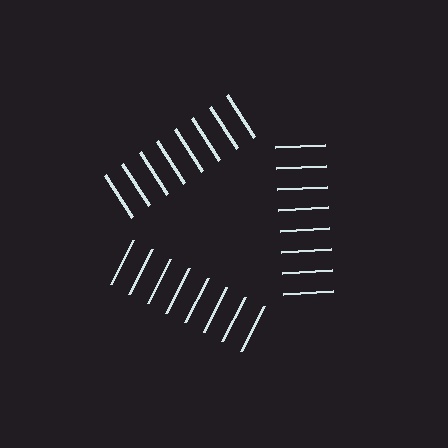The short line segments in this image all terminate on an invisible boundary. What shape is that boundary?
An illusory triangle — the line segments terminate on its edges but no continuous stroke is drawn.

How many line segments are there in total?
24 — 8 along each of the 3 edges.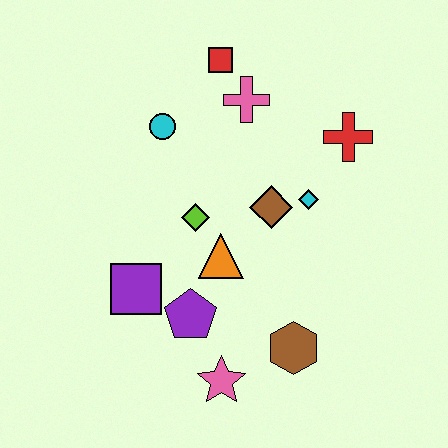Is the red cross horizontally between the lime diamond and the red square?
No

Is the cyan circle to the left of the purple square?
No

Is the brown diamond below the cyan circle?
Yes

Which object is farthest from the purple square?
The red cross is farthest from the purple square.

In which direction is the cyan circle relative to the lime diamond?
The cyan circle is above the lime diamond.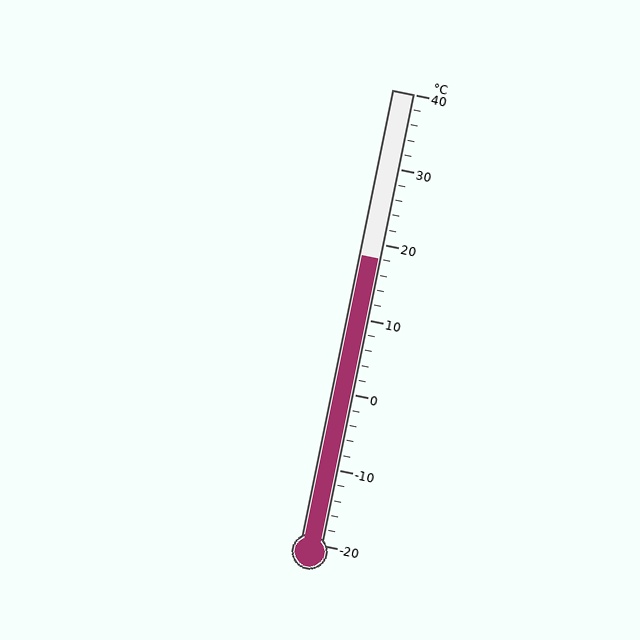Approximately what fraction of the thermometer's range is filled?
The thermometer is filled to approximately 65% of its range.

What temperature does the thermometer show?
The thermometer shows approximately 18°C.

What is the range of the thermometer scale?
The thermometer scale ranges from -20°C to 40°C.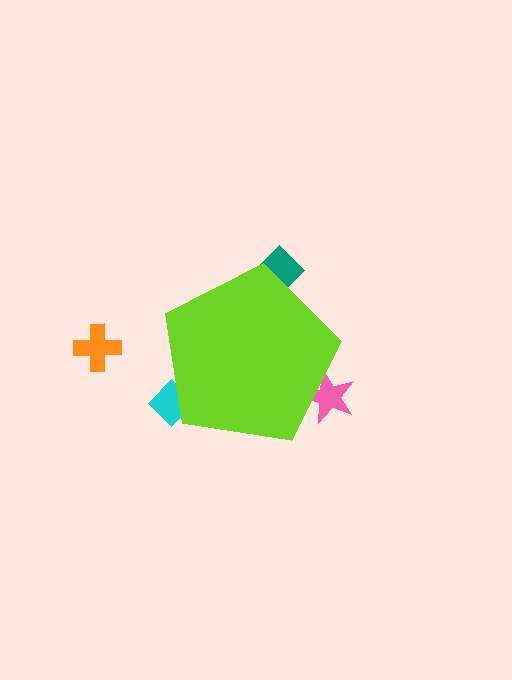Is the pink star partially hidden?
Yes, the pink star is partially hidden behind the lime pentagon.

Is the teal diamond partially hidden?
Yes, the teal diamond is partially hidden behind the lime pentagon.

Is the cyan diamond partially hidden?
Yes, the cyan diamond is partially hidden behind the lime pentagon.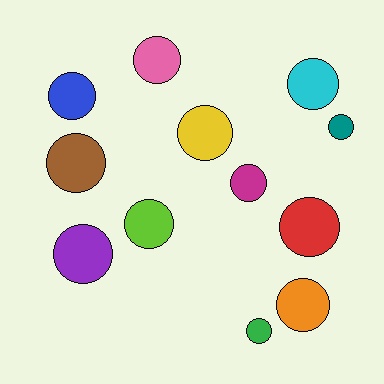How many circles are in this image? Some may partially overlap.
There are 12 circles.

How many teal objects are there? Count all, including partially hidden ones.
There is 1 teal object.